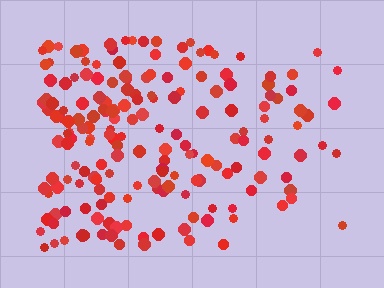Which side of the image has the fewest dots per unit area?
The right.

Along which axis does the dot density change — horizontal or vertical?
Horizontal.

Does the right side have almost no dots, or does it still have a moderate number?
Still a moderate number, just noticeably fewer than the left.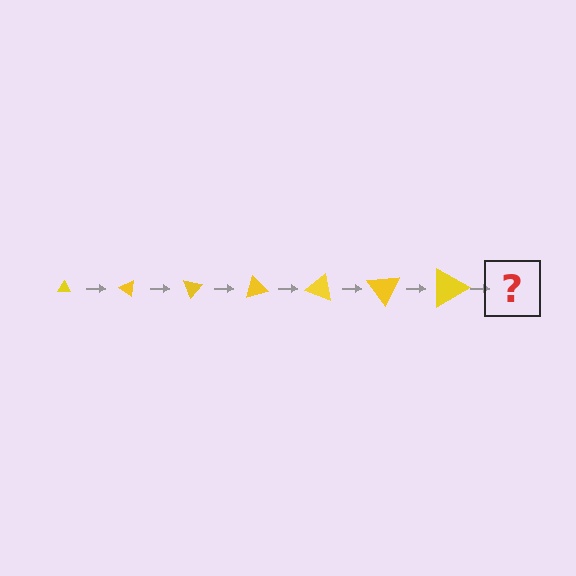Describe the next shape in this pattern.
It should be a triangle, larger than the previous one and rotated 245 degrees from the start.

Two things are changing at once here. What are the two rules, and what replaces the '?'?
The two rules are that the triangle grows larger each step and it rotates 35 degrees each step. The '?' should be a triangle, larger than the previous one and rotated 245 degrees from the start.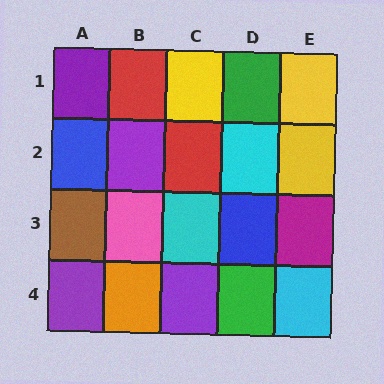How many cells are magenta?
1 cell is magenta.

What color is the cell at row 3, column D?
Blue.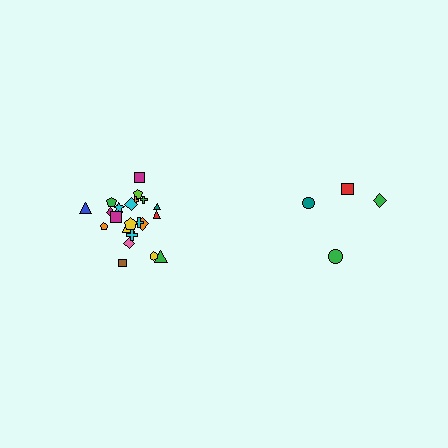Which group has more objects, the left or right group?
The left group.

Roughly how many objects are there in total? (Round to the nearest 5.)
Roughly 25 objects in total.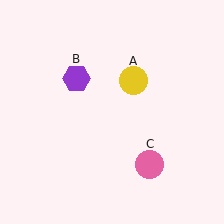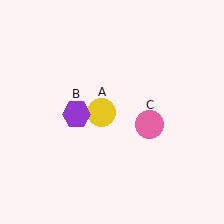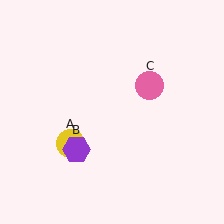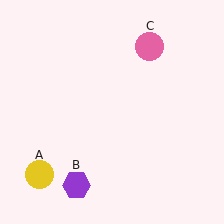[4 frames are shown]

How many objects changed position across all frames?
3 objects changed position: yellow circle (object A), purple hexagon (object B), pink circle (object C).